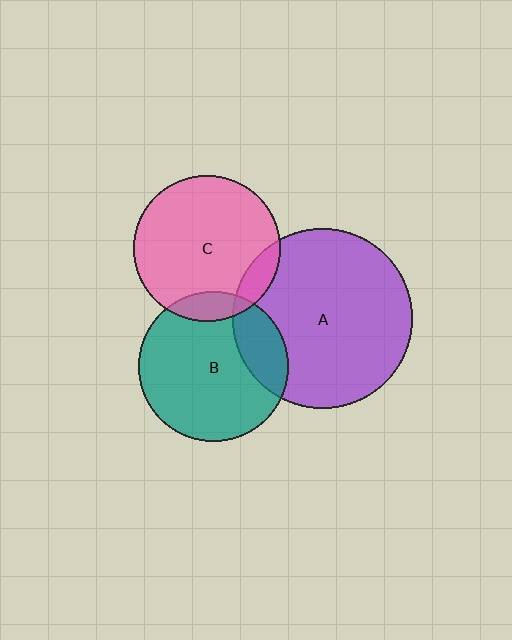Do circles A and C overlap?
Yes.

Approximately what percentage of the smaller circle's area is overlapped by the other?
Approximately 10%.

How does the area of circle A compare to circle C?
Approximately 1.5 times.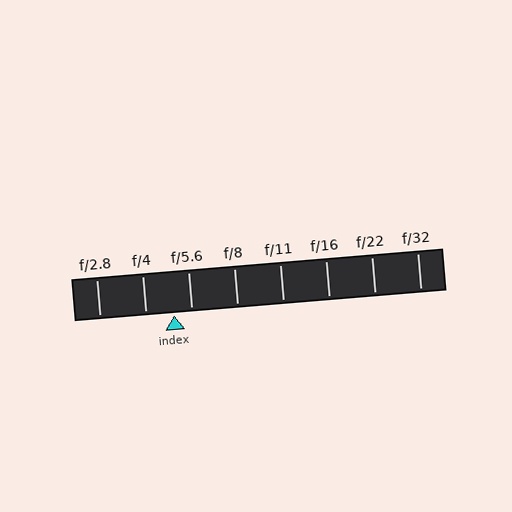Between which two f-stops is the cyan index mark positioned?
The index mark is between f/4 and f/5.6.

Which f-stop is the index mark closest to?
The index mark is closest to f/5.6.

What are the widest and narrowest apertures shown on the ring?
The widest aperture shown is f/2.8 and the narrowest is f/32.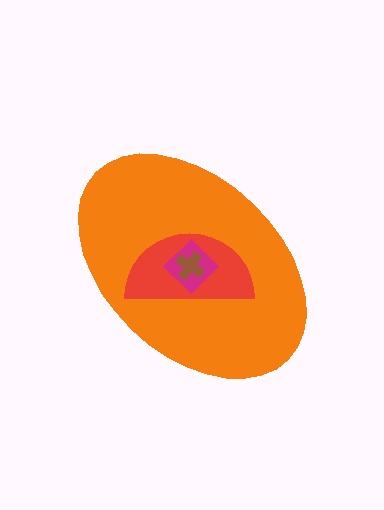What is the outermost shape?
The orange ellipse.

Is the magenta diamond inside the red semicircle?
Yes.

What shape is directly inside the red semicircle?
The magenta diamond.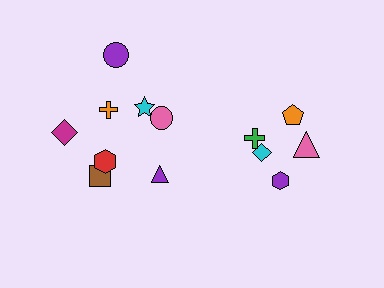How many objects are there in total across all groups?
There are 13 objects.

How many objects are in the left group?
There are 8 objects.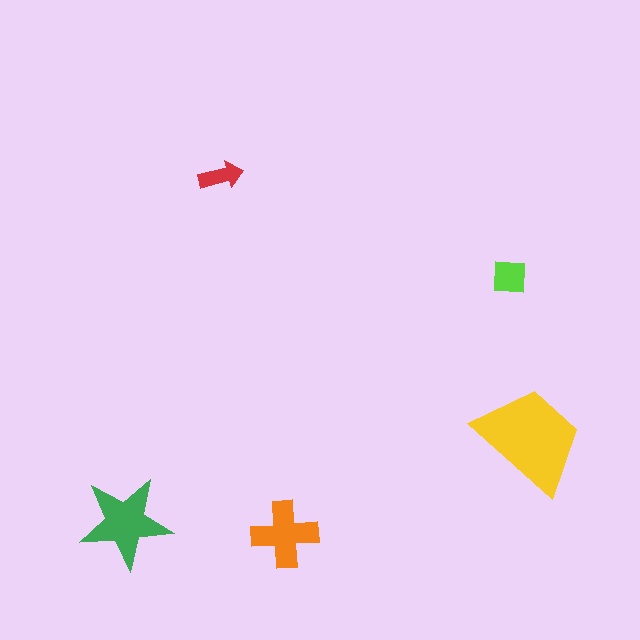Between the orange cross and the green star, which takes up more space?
The green star.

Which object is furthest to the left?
The green star is leftmost.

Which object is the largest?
The yellow trapezoid.